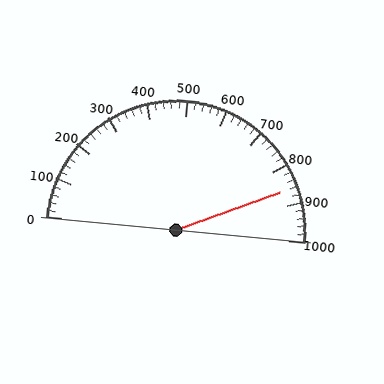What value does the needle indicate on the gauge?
The needle indicates approximately 860.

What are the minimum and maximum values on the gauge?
The gauge ranges from 0 to 1000.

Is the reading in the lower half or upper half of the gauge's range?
The reading is in the upper half of the range (0 to 1000).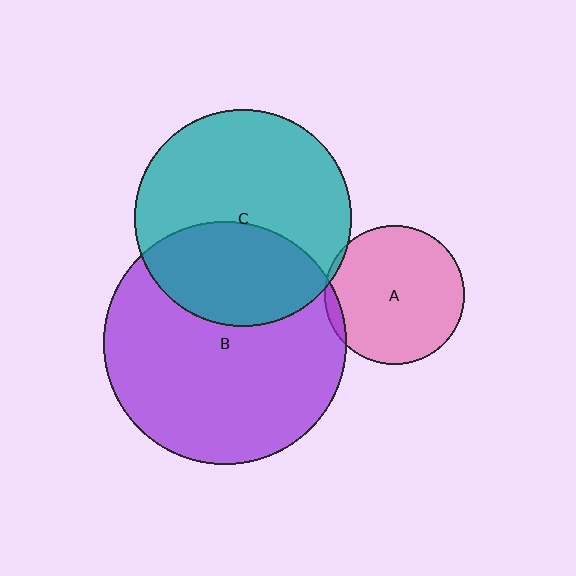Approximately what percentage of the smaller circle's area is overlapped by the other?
Approximately 5%.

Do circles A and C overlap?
Yes.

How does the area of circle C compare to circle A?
Approximately 2.4 times.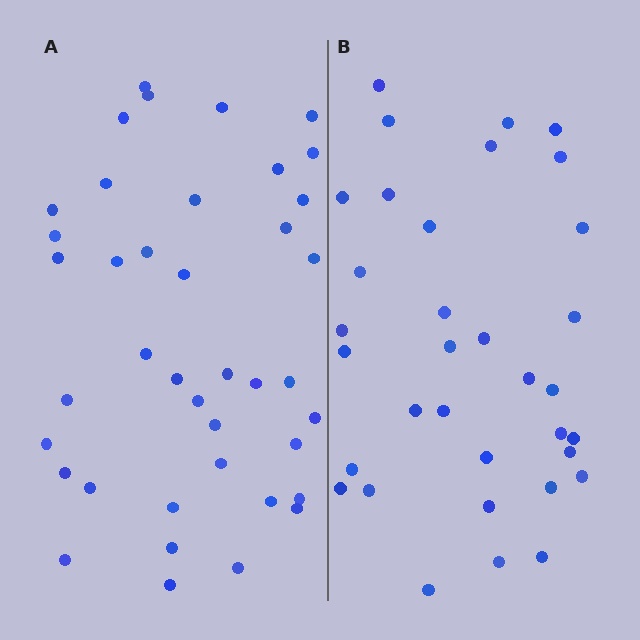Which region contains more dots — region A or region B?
Region A (the left region) has more dots.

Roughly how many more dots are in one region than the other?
Region A has about 6 more dots than region B.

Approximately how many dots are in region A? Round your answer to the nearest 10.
About 40 dots.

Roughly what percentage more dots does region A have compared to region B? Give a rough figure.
About 20% more.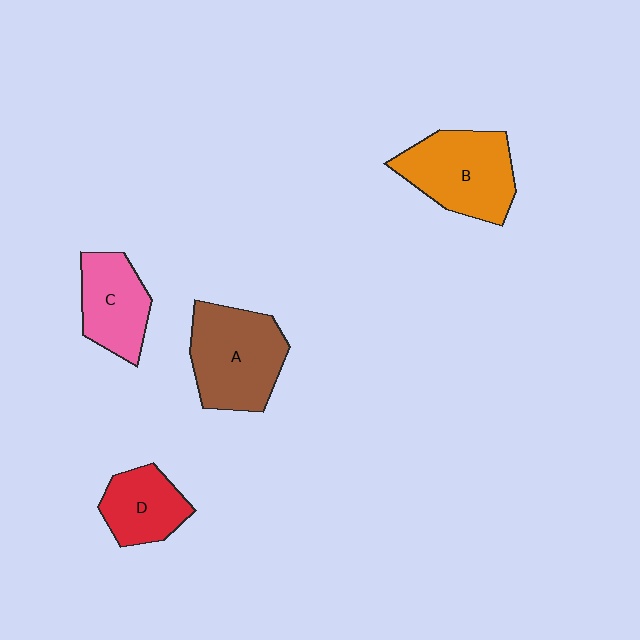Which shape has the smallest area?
Shape D (red).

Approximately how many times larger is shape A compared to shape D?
Approximately 1.6 times.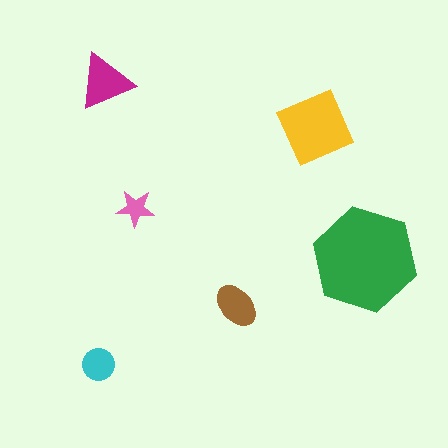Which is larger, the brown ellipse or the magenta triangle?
The magenta triangle.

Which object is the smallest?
The pink star.